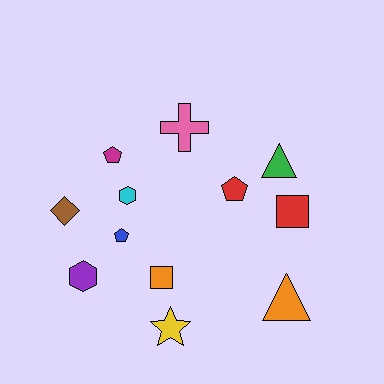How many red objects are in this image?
There are 2 red objects.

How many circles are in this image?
There are no circles.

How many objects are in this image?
There are 12 objects.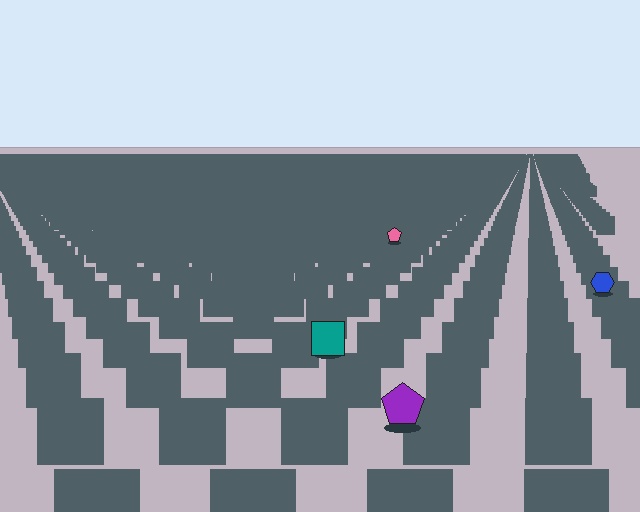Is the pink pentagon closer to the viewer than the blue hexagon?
No. The blue hexagon is closer — you can tell from the texture gradient: the ground texture is coarser near it.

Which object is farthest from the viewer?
The pink pentagon is farthest from the viewer. It appears smaller and the ground texture around it is denser.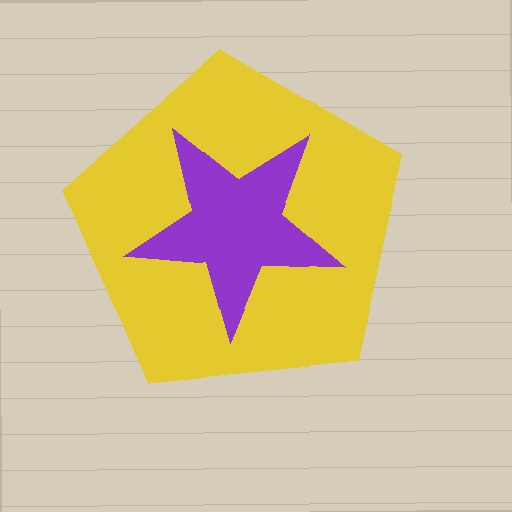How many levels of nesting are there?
2.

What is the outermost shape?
The yellow pentagon.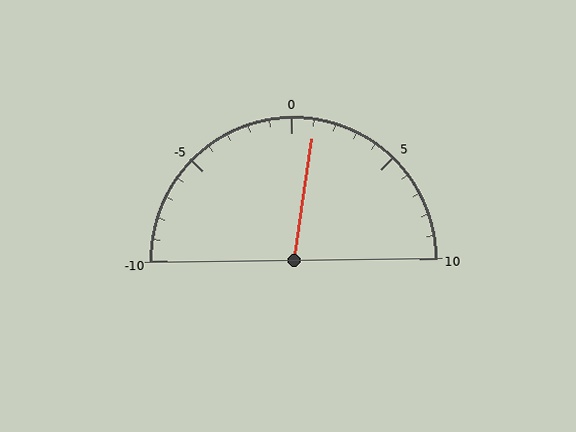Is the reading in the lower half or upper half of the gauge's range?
The reading is in the upper half of the range (-10 to 10).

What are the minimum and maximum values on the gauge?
The gauge ranges from -10 to 10.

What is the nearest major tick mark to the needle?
The nearest major tick mark is 0.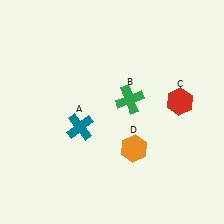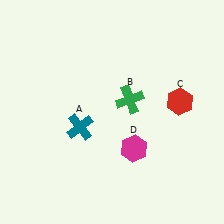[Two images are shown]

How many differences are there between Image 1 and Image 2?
There is 1 difference between the two images.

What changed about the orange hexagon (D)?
In Image 1, D is orange. In Image 2, it changed to magenta.